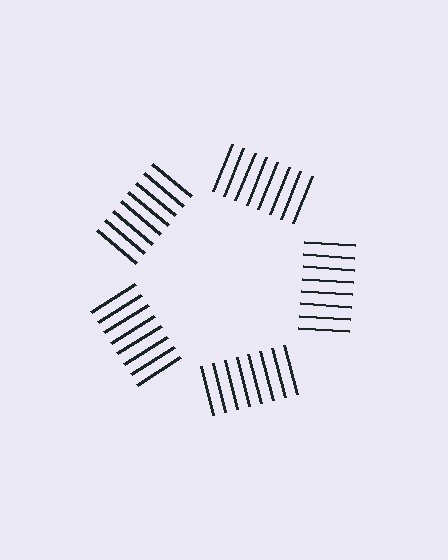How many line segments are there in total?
40 — 8 along each of the 5 edges.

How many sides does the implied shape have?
5 sides — the line-ends trace a pentagon.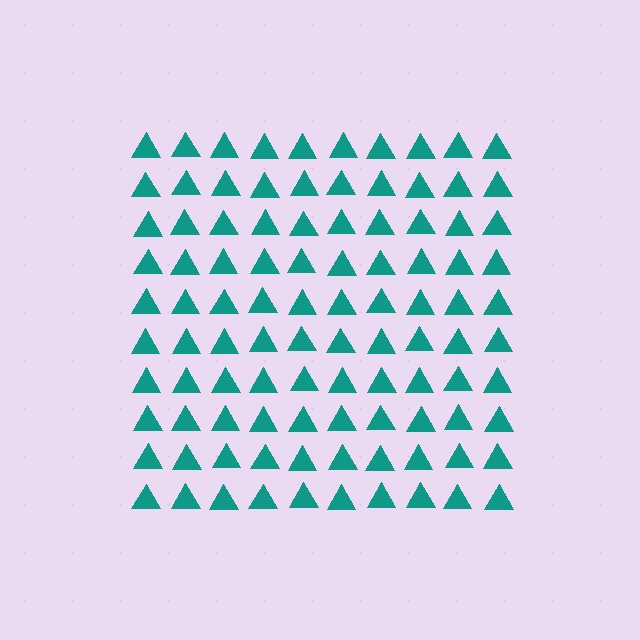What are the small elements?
The small elements are triangles.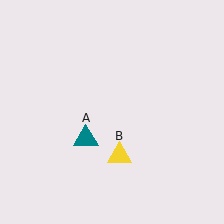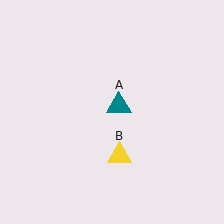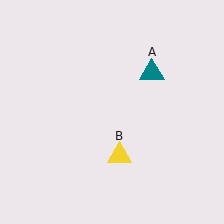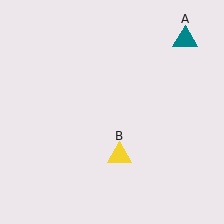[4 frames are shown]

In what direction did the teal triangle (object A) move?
The teal triangle (object A) moved up and to the right.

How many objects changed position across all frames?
1 object changed position: teal triangle (object A).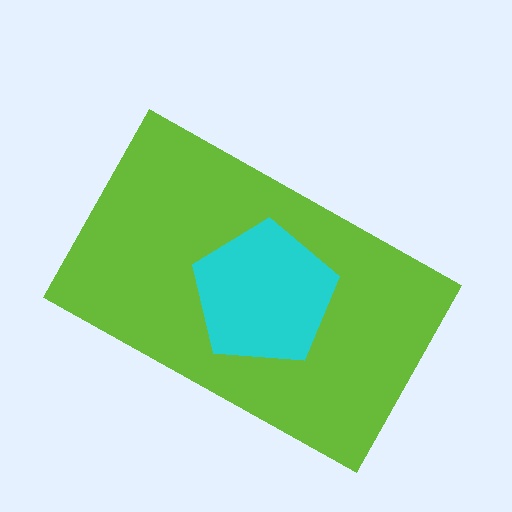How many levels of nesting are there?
2.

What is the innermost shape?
The cyan pentagon.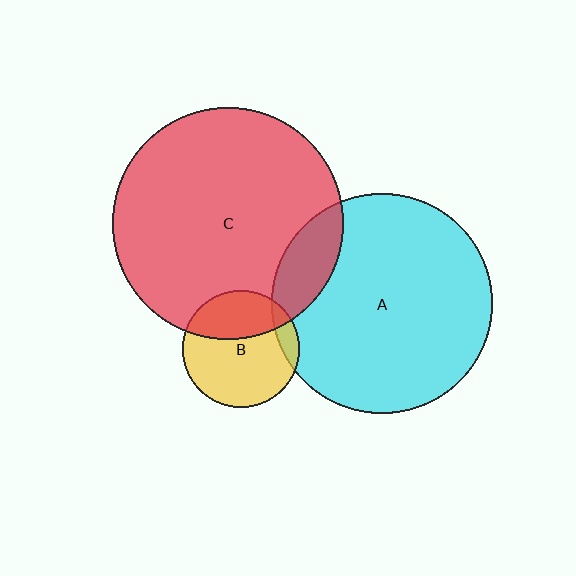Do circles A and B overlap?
Yes.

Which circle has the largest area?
Circle C (red).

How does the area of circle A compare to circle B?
Approximately 3.6 times.